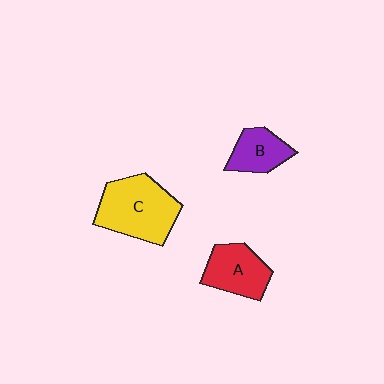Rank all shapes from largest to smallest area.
From largest to smallest: C (yellow), A (red), B (purple).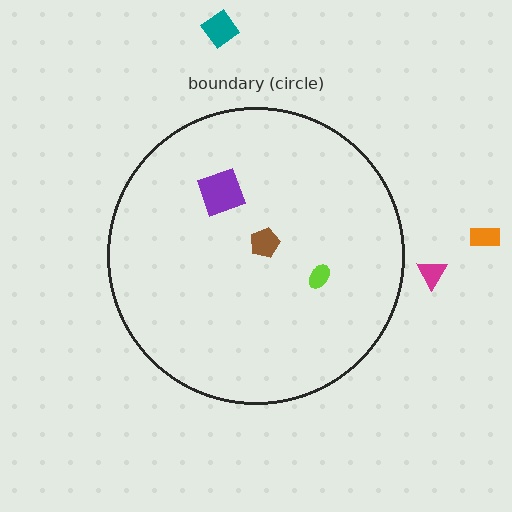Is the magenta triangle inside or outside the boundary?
Outside.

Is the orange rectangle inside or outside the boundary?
Outside.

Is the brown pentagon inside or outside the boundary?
Inside.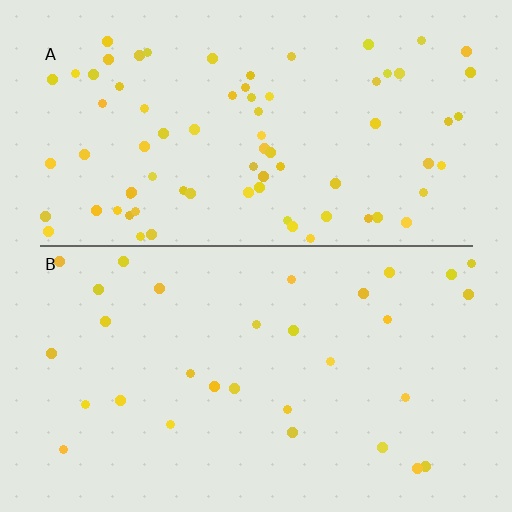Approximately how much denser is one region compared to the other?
Approximately 2.5× — region A over region B.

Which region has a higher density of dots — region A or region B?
A (the top).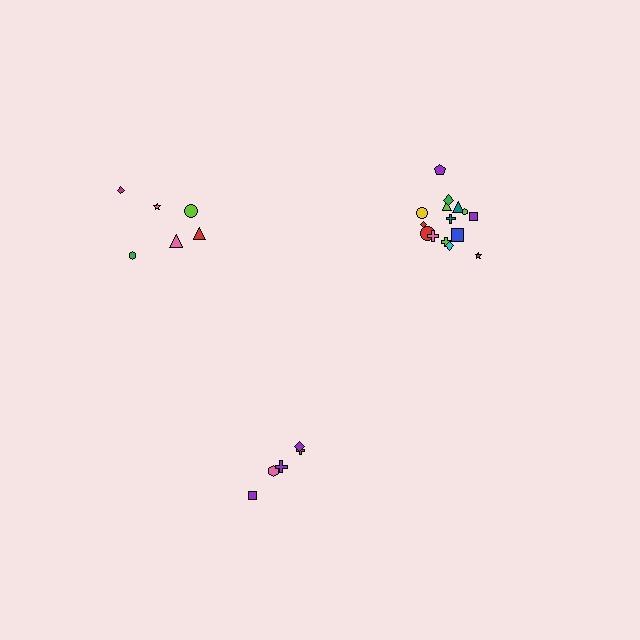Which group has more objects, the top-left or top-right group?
The top-right group.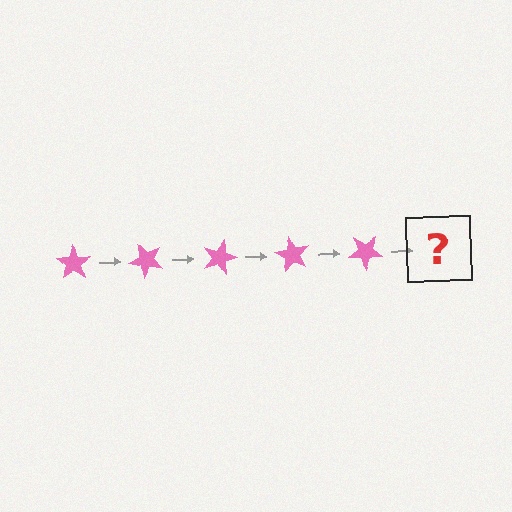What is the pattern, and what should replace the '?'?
The pattern is that the star rotates 45 degrees each step. The '?' should be a pink star rotated 225 degrees.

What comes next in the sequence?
The next element should be a pink star rotated 225 degrees.